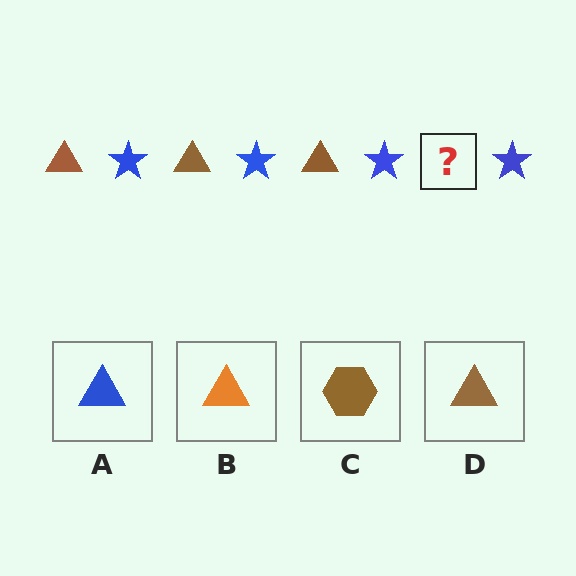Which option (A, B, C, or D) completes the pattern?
D.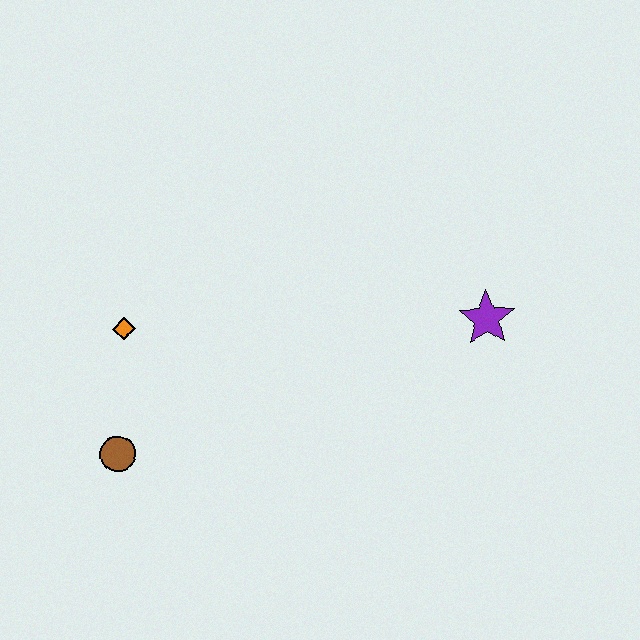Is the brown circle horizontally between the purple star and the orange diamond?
No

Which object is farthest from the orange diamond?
The purple star is farthest from the orange diamond.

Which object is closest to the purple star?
The orange diamond is closest to the purple star.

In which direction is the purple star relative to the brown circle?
The purple star is to the right of the brown circle.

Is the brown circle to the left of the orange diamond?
Yes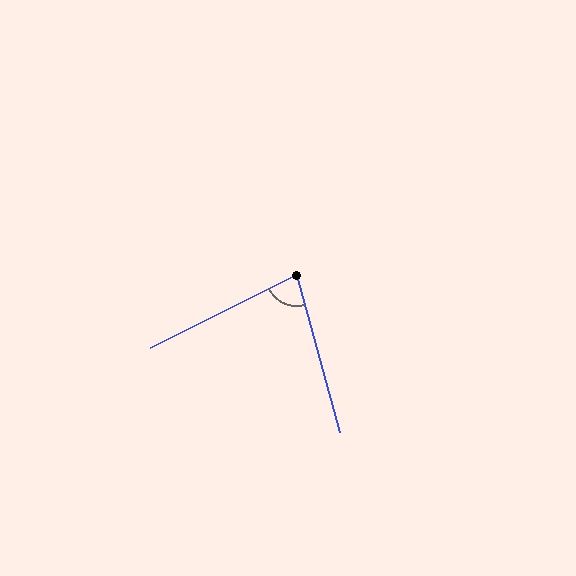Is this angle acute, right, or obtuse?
It is acute.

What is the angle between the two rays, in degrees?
Approximately 79 degrees.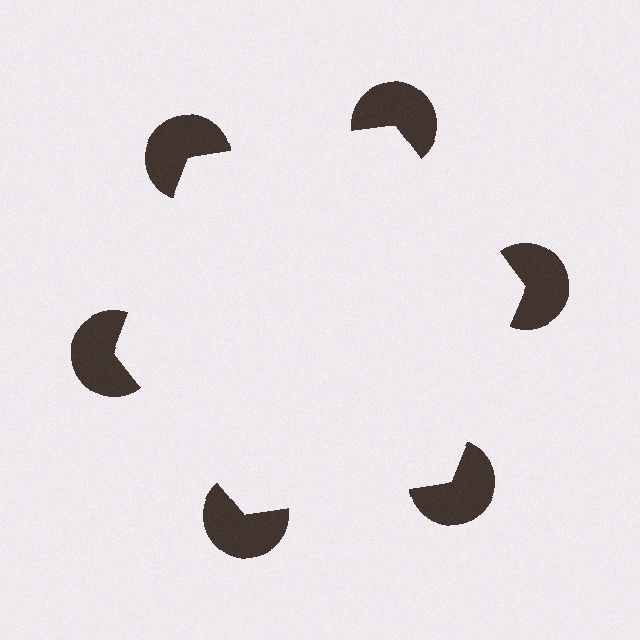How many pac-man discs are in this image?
There are 6 — one at each vertex of the illusory hexagon.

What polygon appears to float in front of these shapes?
An illusory hexagon — its edges are inferred from the aligned wedge cuts in the pac-man discs, not physically drawn.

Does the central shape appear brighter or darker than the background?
It typically appears slightly brighter than the background, even though no actual brightness change is drawn.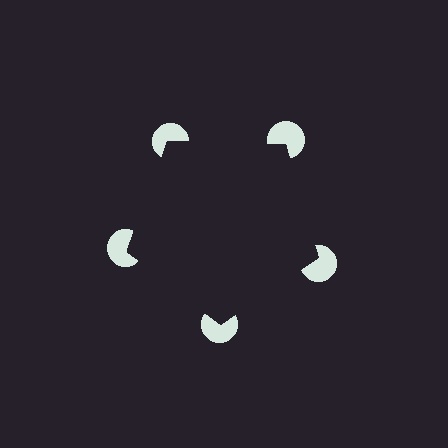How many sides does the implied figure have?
5 sides.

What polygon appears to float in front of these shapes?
An illusory pentagon — its edges are inferred from the aligned wedge cuts in the pac-man discs, not physically drawn.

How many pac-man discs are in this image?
There are 5 — one at each vertex of the illusory pentagon.